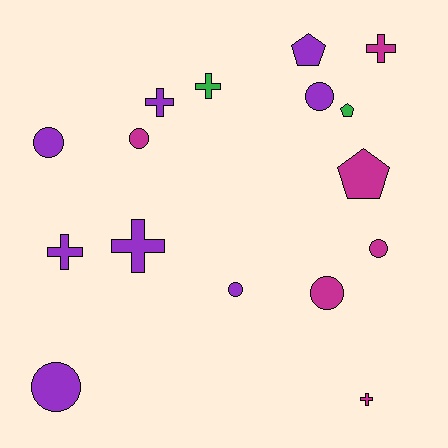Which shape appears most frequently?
Circle, with 7 objects.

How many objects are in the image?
There are 16 objects.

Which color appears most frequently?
Purple, with 8 objects.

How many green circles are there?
There are no green circles.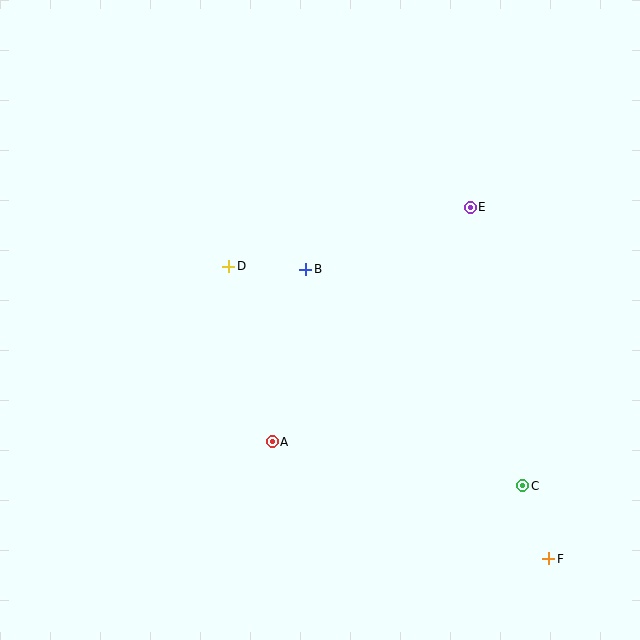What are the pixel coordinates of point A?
Point A is at (272, 442).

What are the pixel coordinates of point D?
Point D is at (229, 266).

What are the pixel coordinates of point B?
Point B is at (306, 269).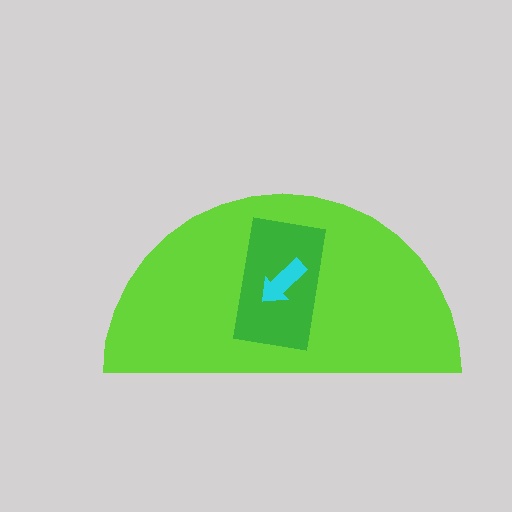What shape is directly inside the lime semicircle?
The green rectangle.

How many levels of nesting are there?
3.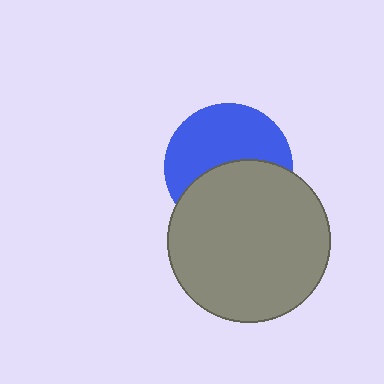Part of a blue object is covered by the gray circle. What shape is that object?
It is a circle.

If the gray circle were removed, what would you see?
You would see the complete blue circle.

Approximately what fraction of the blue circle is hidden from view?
Roughly 47% of the blue circle is hidden behind the gray circle.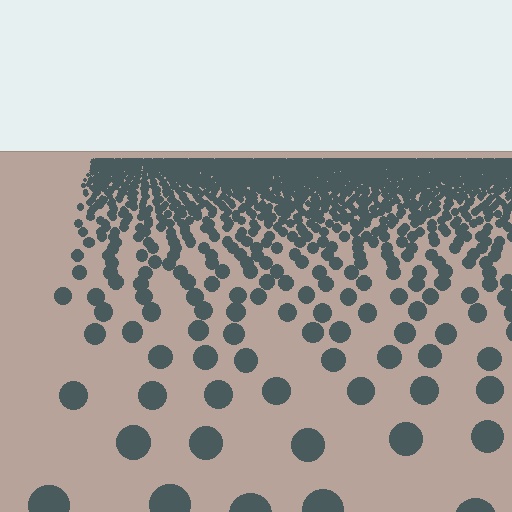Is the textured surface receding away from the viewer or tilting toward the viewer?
The surface is receding away from the viewer. Texture elements get smaller and denser toward the top.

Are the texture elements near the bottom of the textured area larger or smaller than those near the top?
Larger. Near the bottom, elements are closer to the viewer and appear at a bigger on-screen size.